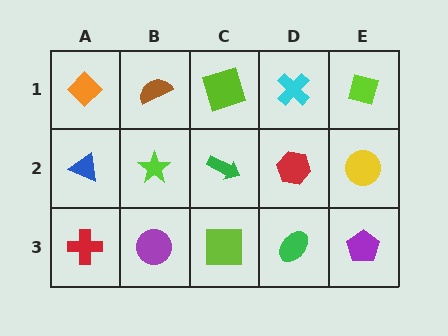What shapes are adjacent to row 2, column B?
A brown semicircle (row 1, column B), a purple circle (row 3, column B), a blue triangle (row 2, column A), a green arrow (row 2, column C).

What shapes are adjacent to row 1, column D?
A red hexagon (row 2, column D), a lime square (row 1, column C), a lime square (row 1, column E).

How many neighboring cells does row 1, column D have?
3.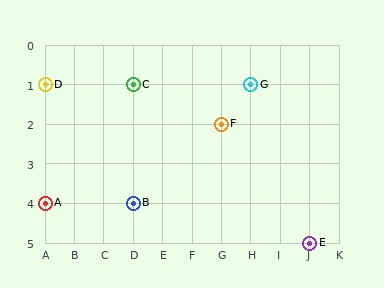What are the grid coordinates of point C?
Point C is at grid coordinates (D, 1).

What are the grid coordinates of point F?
Point F is at grid coordinates (G, 2).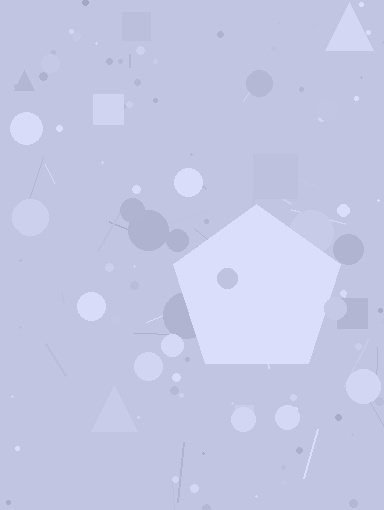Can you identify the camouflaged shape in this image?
The camouflaged shape is a pentagon.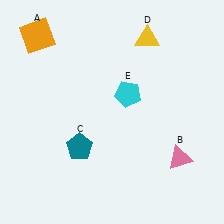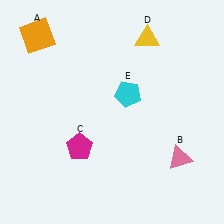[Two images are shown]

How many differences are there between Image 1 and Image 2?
There is 1 difference between the two images.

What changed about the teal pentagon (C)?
In Image 1, C is teal. In Image 2, it changed to magenta.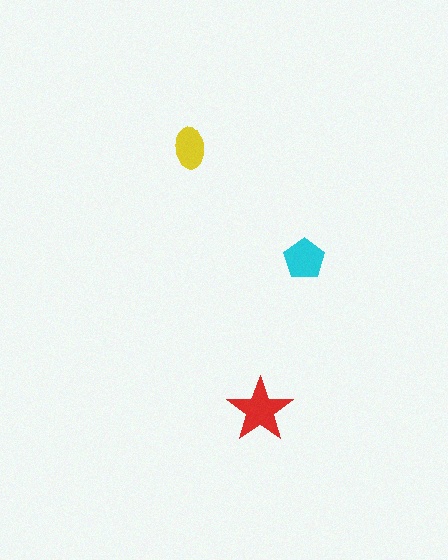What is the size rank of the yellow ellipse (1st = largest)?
3rd.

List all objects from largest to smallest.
The red star, the cyan pentagon, the yellow ellipse.